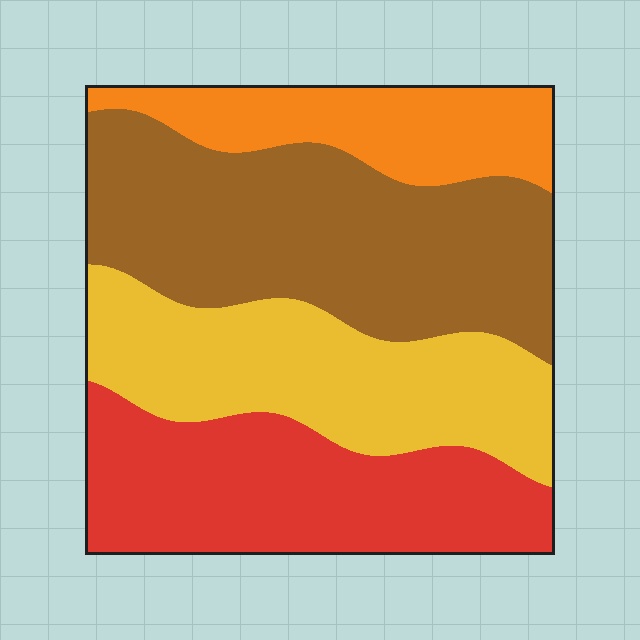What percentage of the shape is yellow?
Yellow covers 25% of the shape.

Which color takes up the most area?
Brown, at roughly 35%.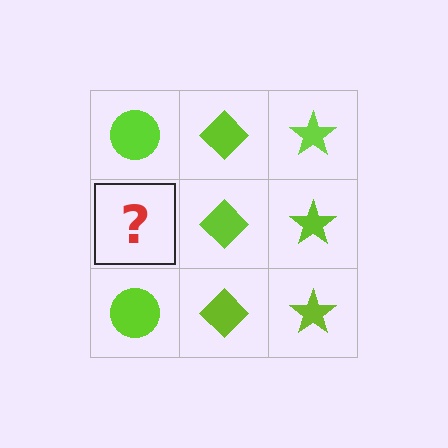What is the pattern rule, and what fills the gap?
The rule is that each column has a consistent shape. The gap should be filled with a lime circle.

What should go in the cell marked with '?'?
The missing cell should contain a lime circle.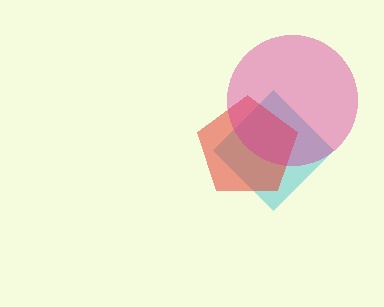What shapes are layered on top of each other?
The layered shapes are: a cyan diamond, a red pentagon, a magenta circle.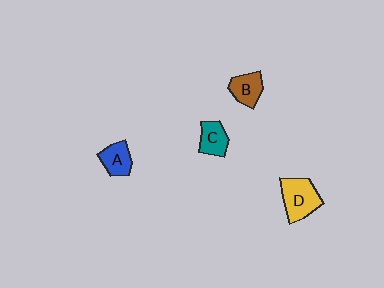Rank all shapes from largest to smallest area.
From largest to smallest: D (yellow), B (brown), A (blue), C (teal).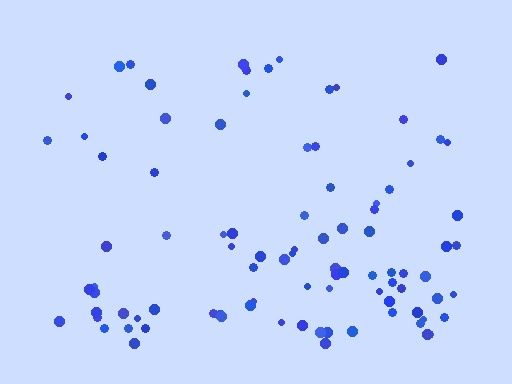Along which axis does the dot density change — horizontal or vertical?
Vertical.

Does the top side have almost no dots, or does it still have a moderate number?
Still a moderate number, just noticeably fewer than the bottom.